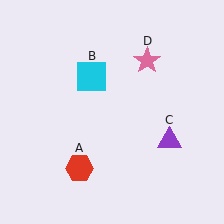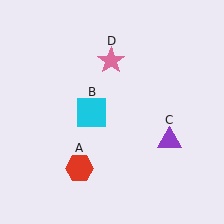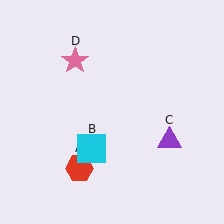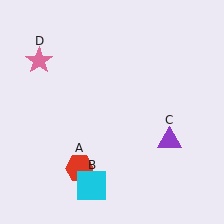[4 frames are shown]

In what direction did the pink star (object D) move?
The pink star (object D) moved left.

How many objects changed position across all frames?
2 objects changed position: cyan square (object B), pink star (object D).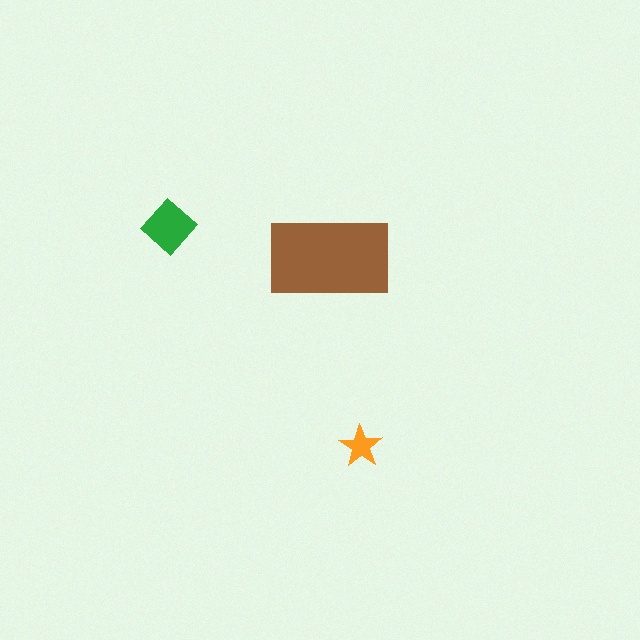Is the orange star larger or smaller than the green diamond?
Smaller.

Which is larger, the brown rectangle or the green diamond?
The brown rectangle.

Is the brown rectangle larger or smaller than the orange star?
Larger.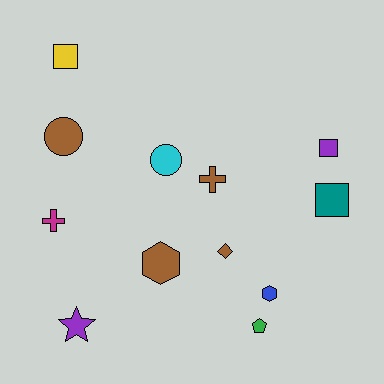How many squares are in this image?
There are 3 squares.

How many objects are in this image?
There are 12 objects.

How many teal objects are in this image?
There is 1 teal object.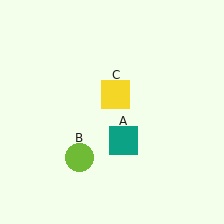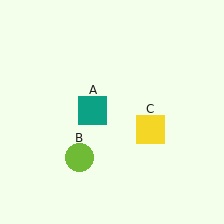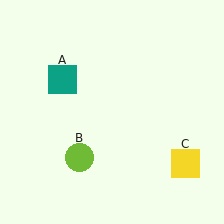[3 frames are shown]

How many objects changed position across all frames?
2 objects changed position: teal square (object A), yellow square (object C).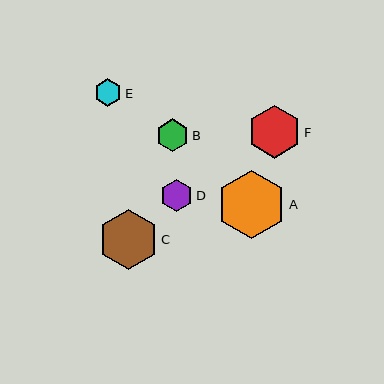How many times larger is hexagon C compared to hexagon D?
Hexagon C is approximately 1.8 times the size of hexagon D.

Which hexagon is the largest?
Hexagon A is the largest with a size of approximately 68 pixels.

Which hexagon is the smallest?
Hexagon E is the smallest with a size of approximately 28 pixels.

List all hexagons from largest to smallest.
From largest to smallest: A, C, F, D, B, E.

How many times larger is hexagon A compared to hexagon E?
Hexagon A is approximately 2.5 times the size of hexagon E.